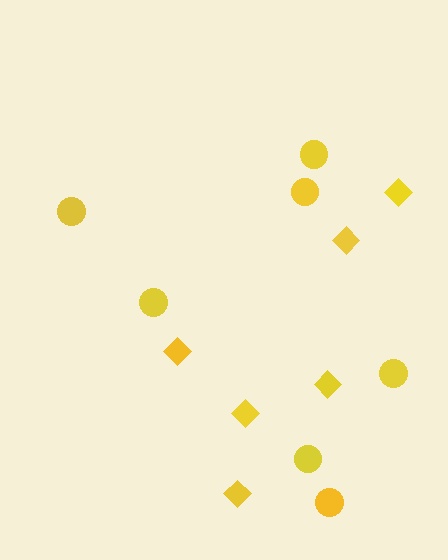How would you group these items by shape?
There are 2 groups: one group of diamonds (6) and one group of circles (7).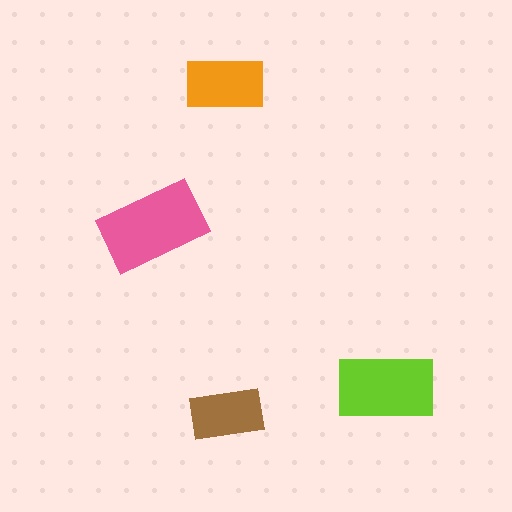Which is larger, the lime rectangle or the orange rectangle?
The lime one.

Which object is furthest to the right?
The lime rectangle is rightmost.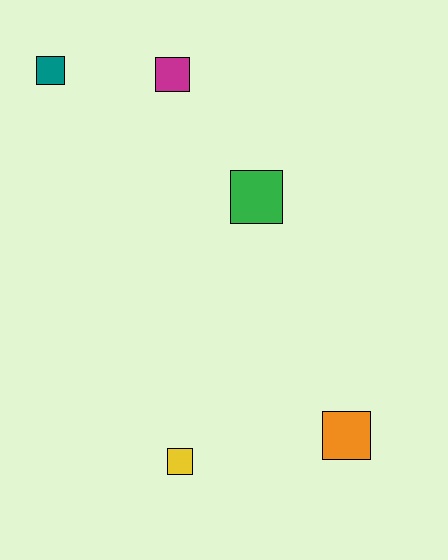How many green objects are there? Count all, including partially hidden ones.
There is 1 green object.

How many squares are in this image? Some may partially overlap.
There are 5 squares.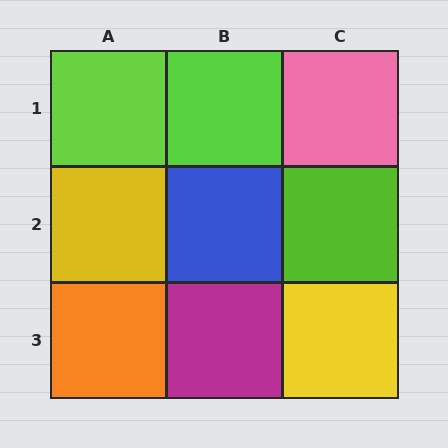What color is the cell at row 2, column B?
Blue.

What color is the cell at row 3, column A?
Orange.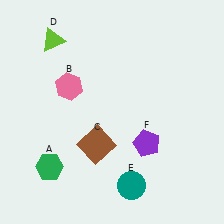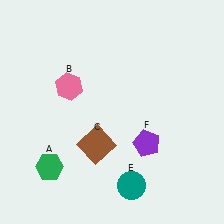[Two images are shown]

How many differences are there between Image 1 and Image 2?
There is 1 difference between the two images.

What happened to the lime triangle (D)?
The lime triangle (D) was removed in Image 2. It was in the top-left area of Image 1.